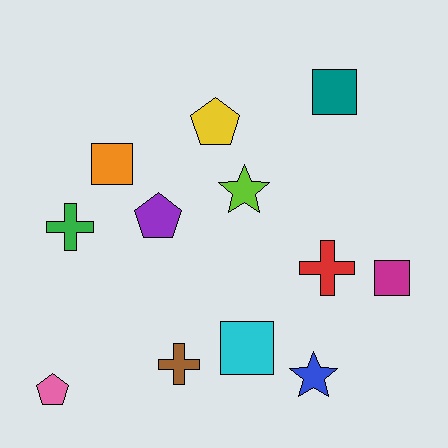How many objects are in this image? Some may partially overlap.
There are 12 objects.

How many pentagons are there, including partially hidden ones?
There are 3 pentagons.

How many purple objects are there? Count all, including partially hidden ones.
There is 1 purple object.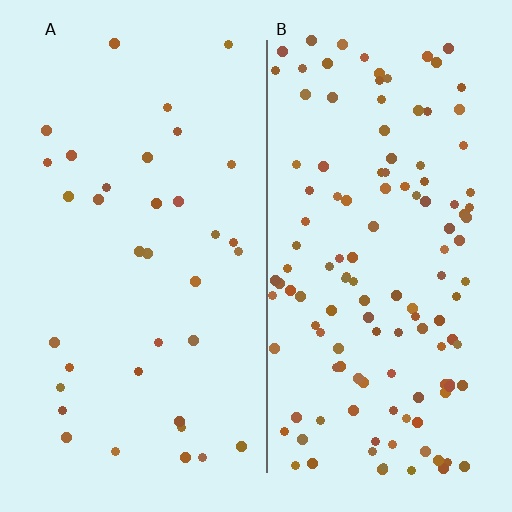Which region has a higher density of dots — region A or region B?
B (the right).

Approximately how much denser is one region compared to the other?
Approximately 3.5× — region B over region A.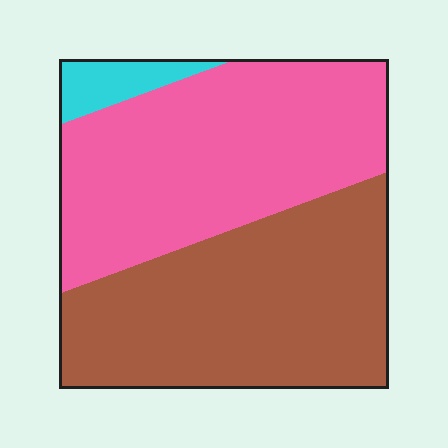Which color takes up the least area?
Cyan, at roughly 5%.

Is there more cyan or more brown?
Brown.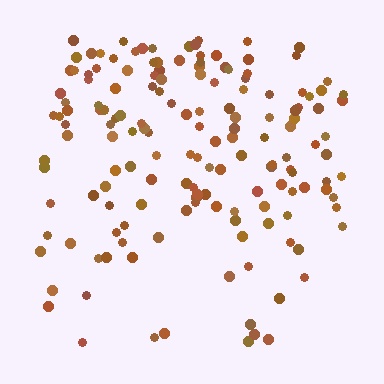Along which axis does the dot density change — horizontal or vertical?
Vertical.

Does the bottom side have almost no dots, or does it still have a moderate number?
Still a moderate number, just noticeably fewer than the top.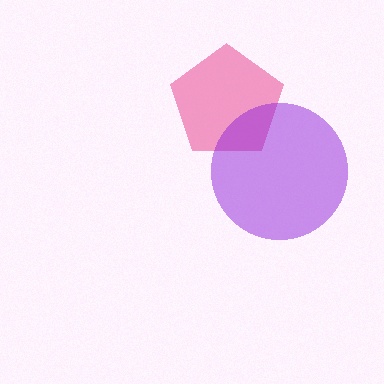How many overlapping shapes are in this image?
There are 2 overlapping shapes in the image.